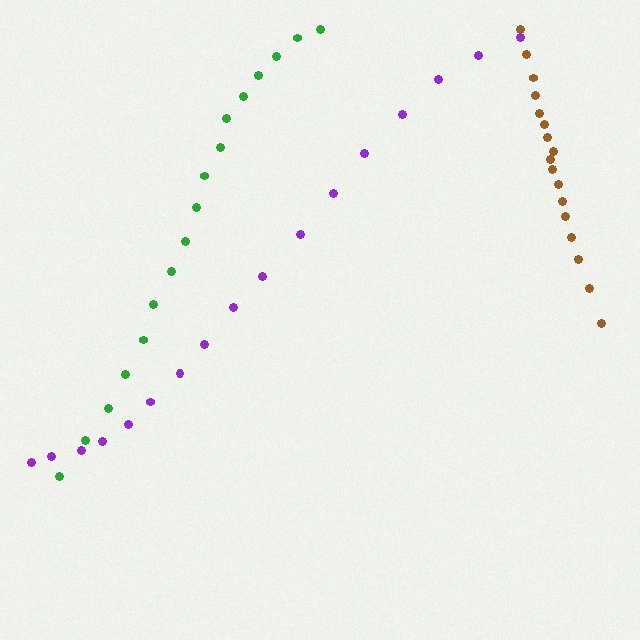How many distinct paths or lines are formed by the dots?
There are 3 distinct paths.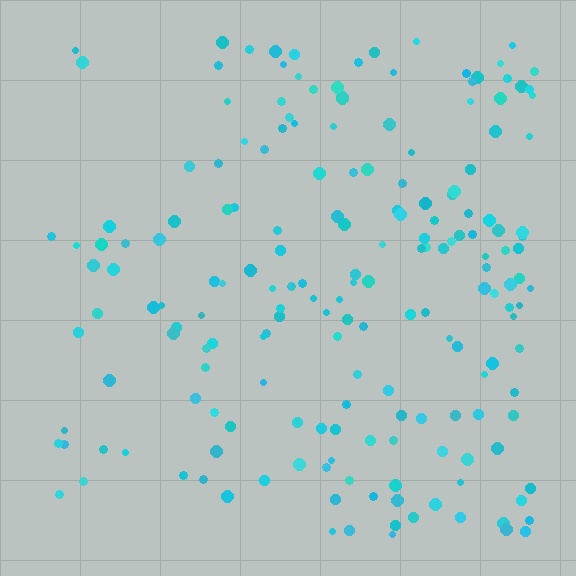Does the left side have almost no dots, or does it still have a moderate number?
Still a moderate number, just noticeably fewer than the right.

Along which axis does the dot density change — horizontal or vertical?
Horizontal.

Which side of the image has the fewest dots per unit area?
The left.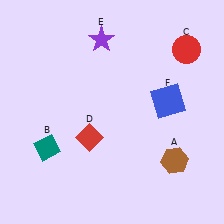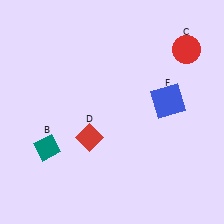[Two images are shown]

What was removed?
The brown hexagon (A), the purple star (E) were removed in Image 2.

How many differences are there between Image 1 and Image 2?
There are 2 differences between the two images.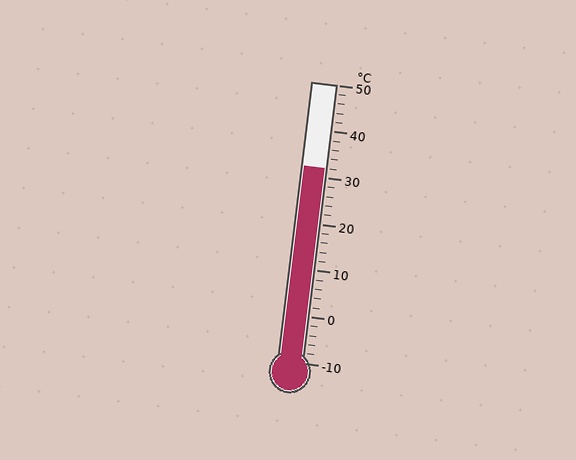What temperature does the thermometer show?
The thermometer shows approximately 32°C.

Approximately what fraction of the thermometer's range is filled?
The thermometer is filled to approximately 70% of its range.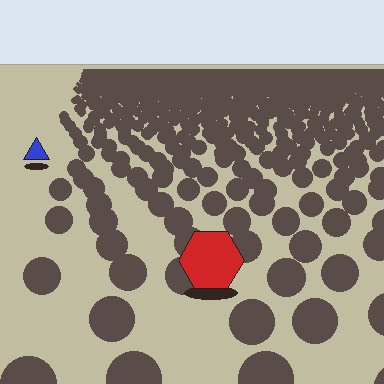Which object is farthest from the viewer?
The blue triangle is farthest from the viewer. It appears smaller and the ground texture around it is denser.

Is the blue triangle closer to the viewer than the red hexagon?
No. The red hexagon is closer — you can tell from the texture gradient: the ground texture is coarser near it.